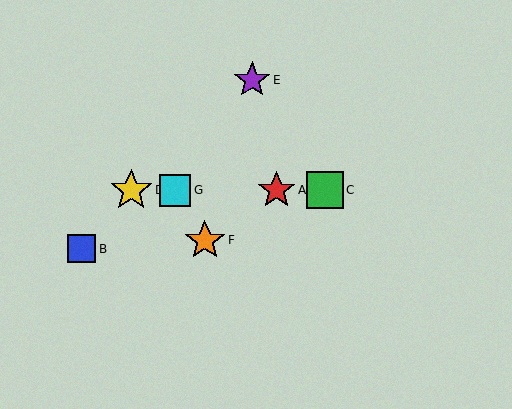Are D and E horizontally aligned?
No, D is at y≈190 and E is at y≈80.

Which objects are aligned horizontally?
Objects A, C, D, G are aligned horizontally.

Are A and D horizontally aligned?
Yes, both are at y≈190.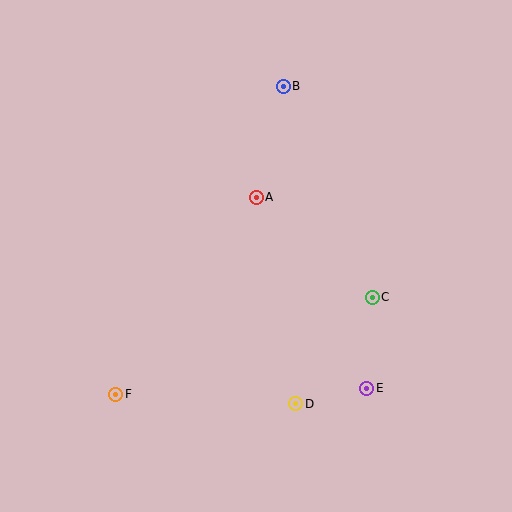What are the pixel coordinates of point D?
Point D is at (296, 404).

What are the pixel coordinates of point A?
Point A is at (256, 197).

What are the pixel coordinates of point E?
Point E is at (367, 388).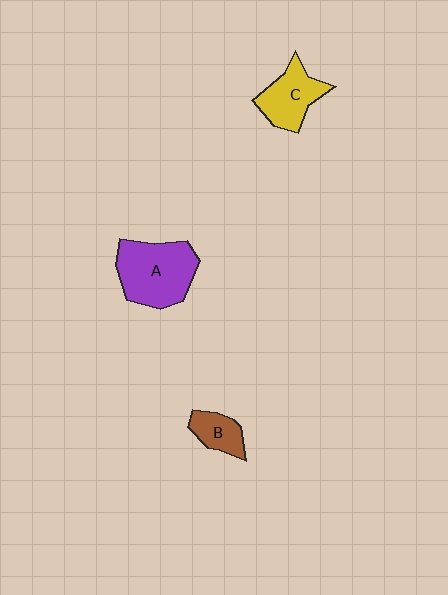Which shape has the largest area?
Shape A (purple).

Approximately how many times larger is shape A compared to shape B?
Approximately 2.5 times.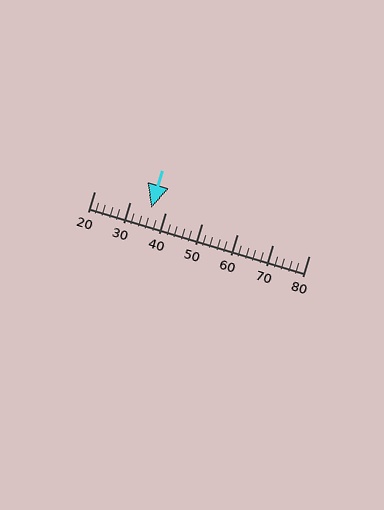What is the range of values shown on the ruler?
The ruler shows values from 20 to 80.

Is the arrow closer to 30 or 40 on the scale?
The arrow is closer to 40.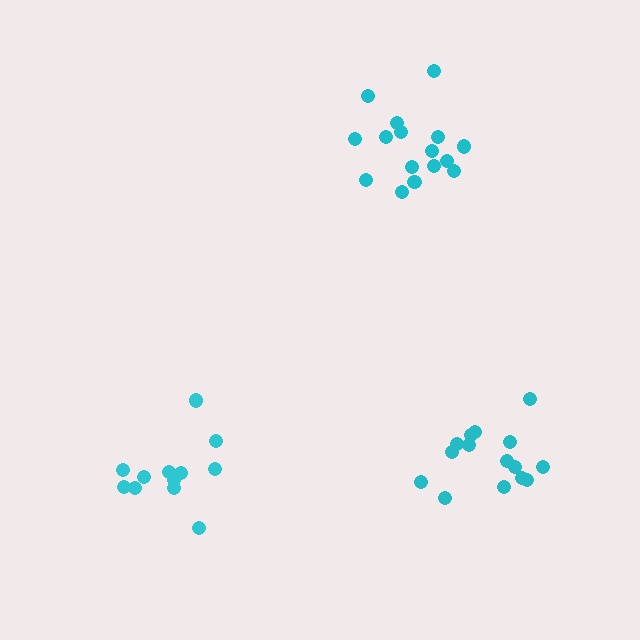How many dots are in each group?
Group 1: 12 dots, Group 2: 16 dots, Group 3: 15 dots (43 total).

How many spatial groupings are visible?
There are 3 spatial groupings.